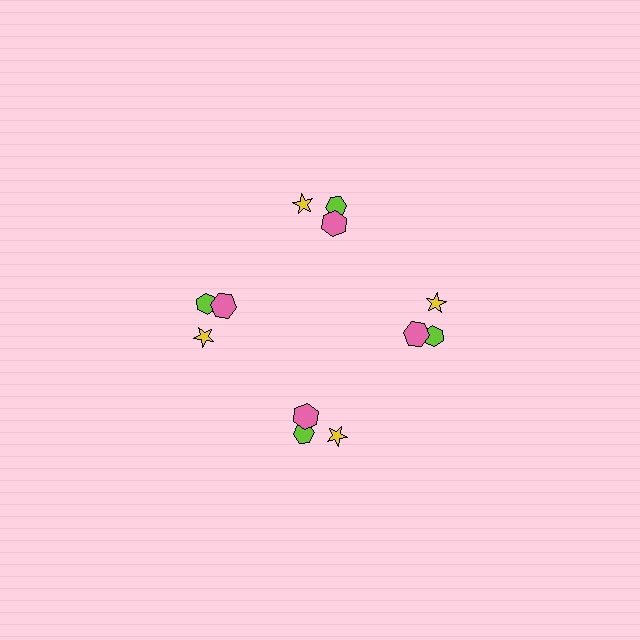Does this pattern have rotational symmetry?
Yes, this pattern has 4-fold rotational symmetry. It looks the same after rotating 90 degrees around the center.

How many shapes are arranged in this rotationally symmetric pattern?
There are 12 shapes, arranged in 4 groups of 3.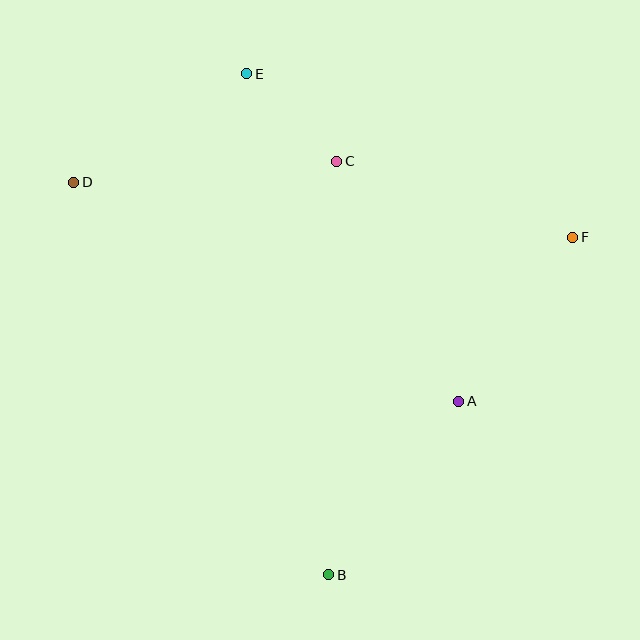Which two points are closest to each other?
Points C and E are closest to each other.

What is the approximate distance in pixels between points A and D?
The distance between A and D is approximately 443 pixels.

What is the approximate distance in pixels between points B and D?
The distance between B and D is approximately 468 pixels.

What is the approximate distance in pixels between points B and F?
The distance between B and F is approximately 417 pixels.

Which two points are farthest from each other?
Points B and E are farthest from each other.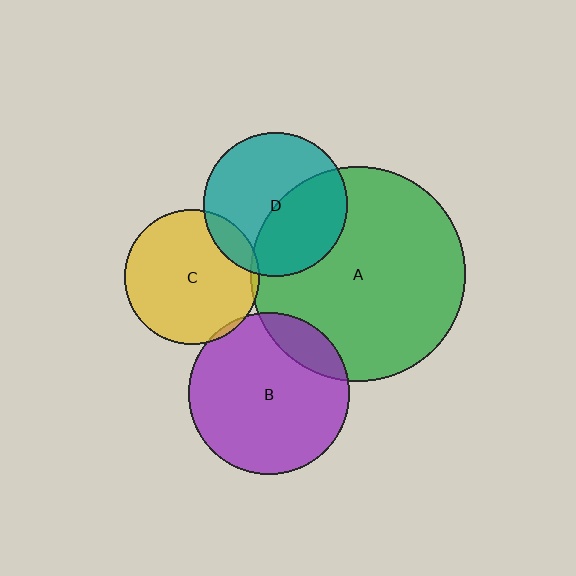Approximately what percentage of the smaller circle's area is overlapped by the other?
Approximately 5%.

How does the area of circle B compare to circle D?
Approximately 1.3 times.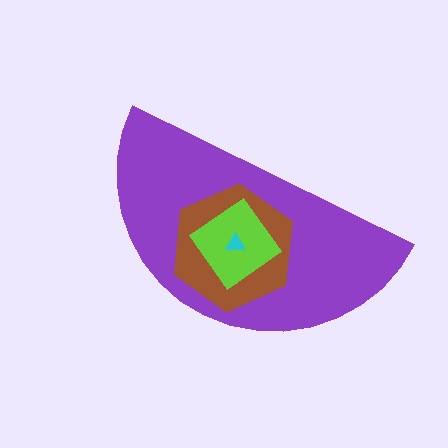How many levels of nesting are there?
4.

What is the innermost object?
The cyan triangle.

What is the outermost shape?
The purple semicircle.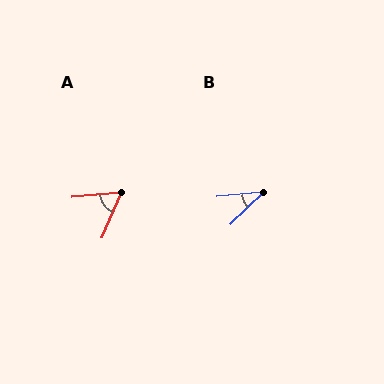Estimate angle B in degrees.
Approximately 39 degrees.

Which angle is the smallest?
B, at approximately 39 degrees.